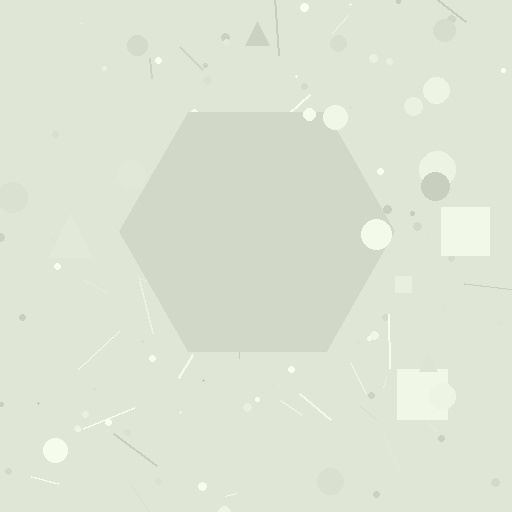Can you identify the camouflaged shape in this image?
The camouflaged shape is a hexagon.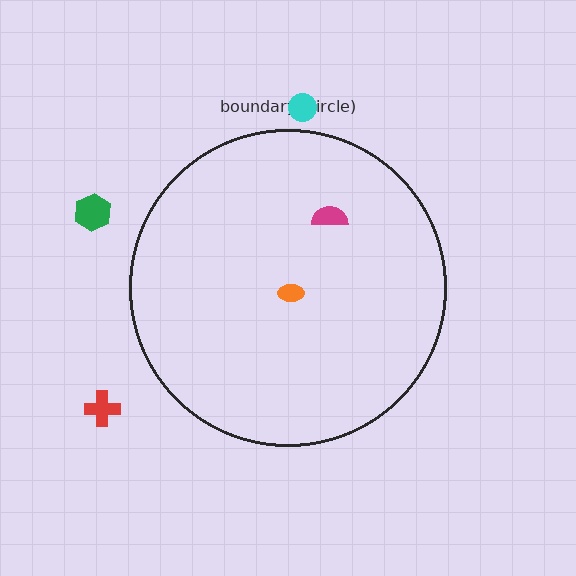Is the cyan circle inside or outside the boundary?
Outside.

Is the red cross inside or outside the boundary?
Outside.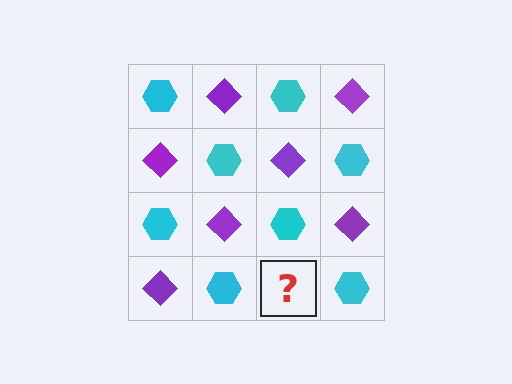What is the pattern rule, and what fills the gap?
The rule is that it alternates cyan hexagon and purple diamond in a checkerboard pattern. The gap should be filled with a purple diamond.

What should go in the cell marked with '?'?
The missing cell should contain a purple diamond.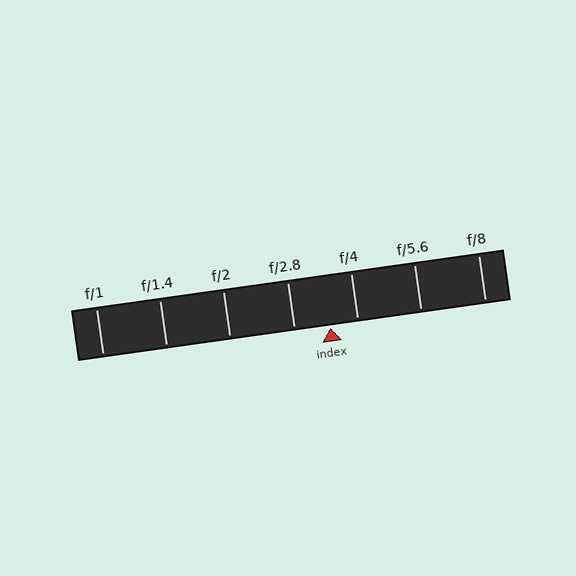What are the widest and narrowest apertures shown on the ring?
The widest aperture shown is f/1 and the narrowest is f/8.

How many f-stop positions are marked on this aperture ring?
There are 7 f-stop positions marked.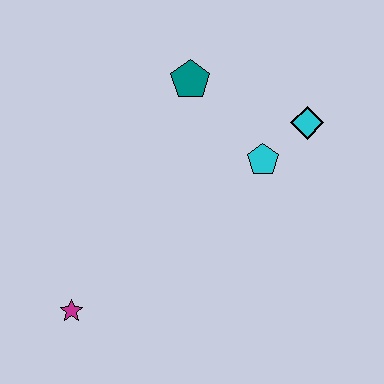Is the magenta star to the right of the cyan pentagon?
No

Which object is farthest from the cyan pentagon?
The magenta star is farthest from the cyan pentagon.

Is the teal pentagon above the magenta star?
Yes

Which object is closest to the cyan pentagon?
The cyan diamond is closest to the cyan pentagon.